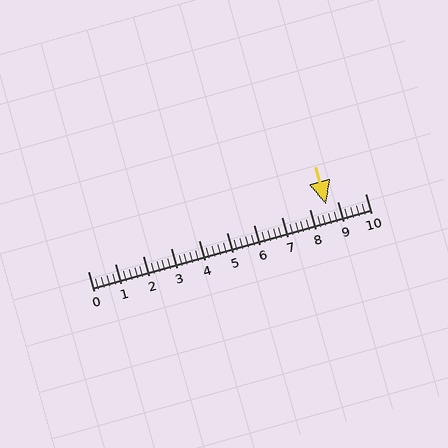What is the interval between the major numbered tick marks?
The major tick marks are spaced 1 units apart.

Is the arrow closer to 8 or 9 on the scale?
The arrow is closer to 9.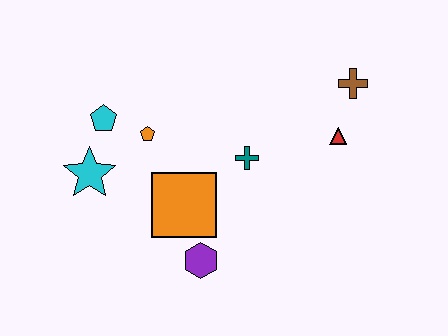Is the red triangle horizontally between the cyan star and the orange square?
No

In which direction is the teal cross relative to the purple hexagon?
The teal cross is above the purple hexagon.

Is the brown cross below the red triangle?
No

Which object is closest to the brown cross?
The red triangle is closest to the brown cross.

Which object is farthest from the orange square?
The brown cross is farthest from the orange square.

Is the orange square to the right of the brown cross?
No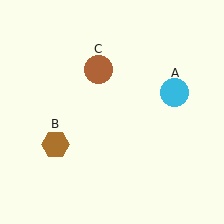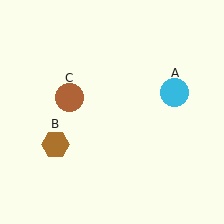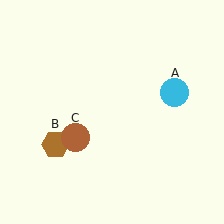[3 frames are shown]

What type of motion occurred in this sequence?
The brown circle (object C) rotated counterclockwise around the center of the scene.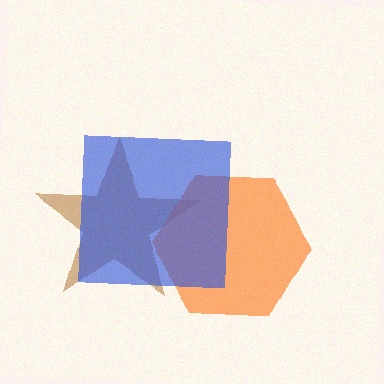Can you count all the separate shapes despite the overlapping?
Yes, there are 3 separate shapes.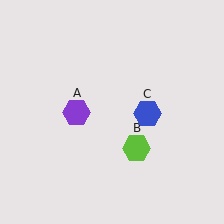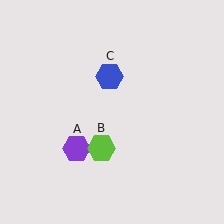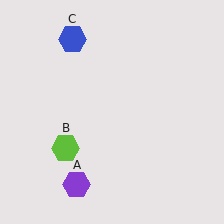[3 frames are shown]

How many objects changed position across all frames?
3 objects changed position: purple hexagon (object A), lime hexagon (object B), blue hexagon (object C).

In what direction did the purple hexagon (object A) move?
The purple hexagon (object A) moved down.